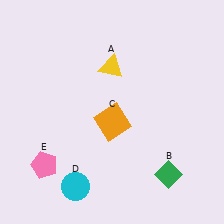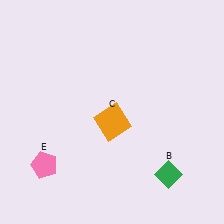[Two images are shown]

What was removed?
The yellow triangle (A), the cyan circle (D) were removed in Image 2.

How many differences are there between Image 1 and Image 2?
There are 2 differences between the two images.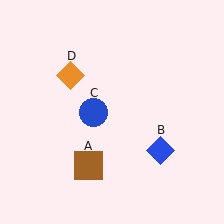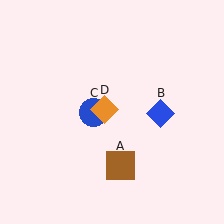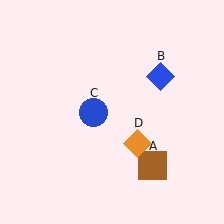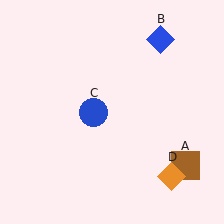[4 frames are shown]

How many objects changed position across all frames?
3 objects changed position: brown square (object A), blue diamond (object B), orange diamond (object D).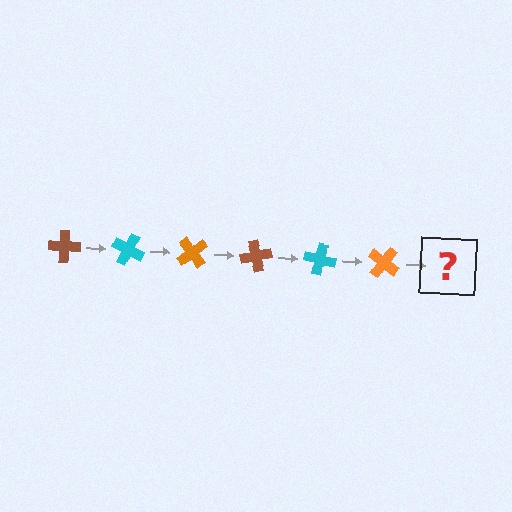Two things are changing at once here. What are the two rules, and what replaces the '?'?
The two rules are that it rotates 25 degrees each step and the color cycles through brown, cyan, and orange. The '?' should be a brown cross, rotated 150 degrees from the start.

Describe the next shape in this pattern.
It should be a brown cross, rotated 150 degrees from the start.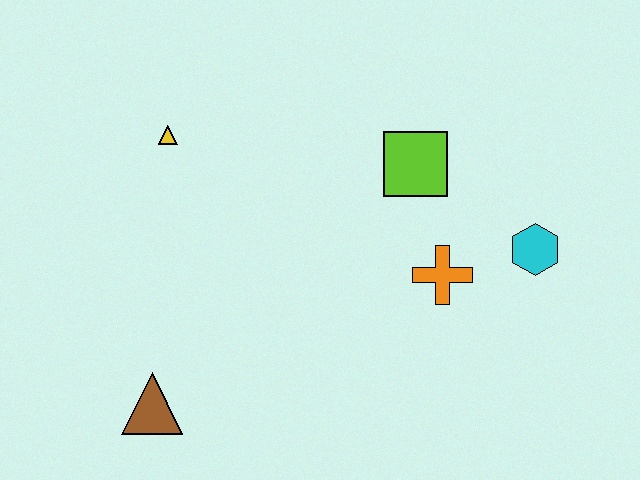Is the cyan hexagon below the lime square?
Yes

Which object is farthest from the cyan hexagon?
The brown triangle is farthest from the cyan hexagon.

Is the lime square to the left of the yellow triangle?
No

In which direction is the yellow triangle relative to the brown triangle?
The yellow triangle is above the brown triangle.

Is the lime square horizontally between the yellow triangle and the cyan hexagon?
Yes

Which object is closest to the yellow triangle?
The lime square is closest to the yellow triangle.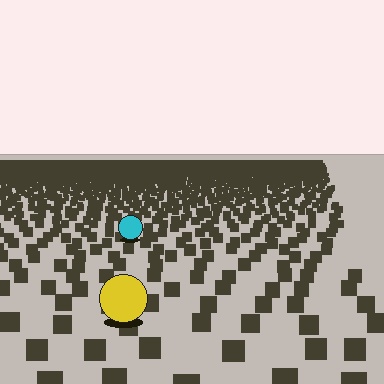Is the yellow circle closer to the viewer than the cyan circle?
Yes. The yellow circle is closer — you can tell from the texture gradient: the ground texture is coarser near it.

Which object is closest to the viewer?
The yellow circle is closest. The texture marks near it are larger and more spread out.